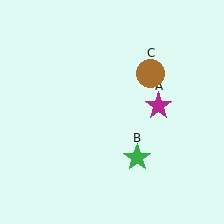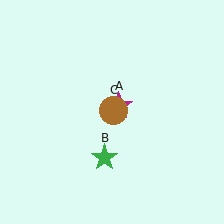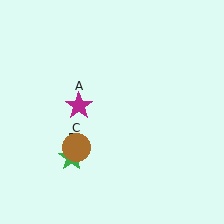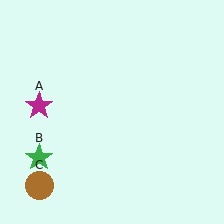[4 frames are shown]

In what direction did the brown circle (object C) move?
The brown circle (object C) moved down and to the left.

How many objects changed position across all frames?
3 objects changed position: magenta star (object A), green star (object B), brown circle (object C).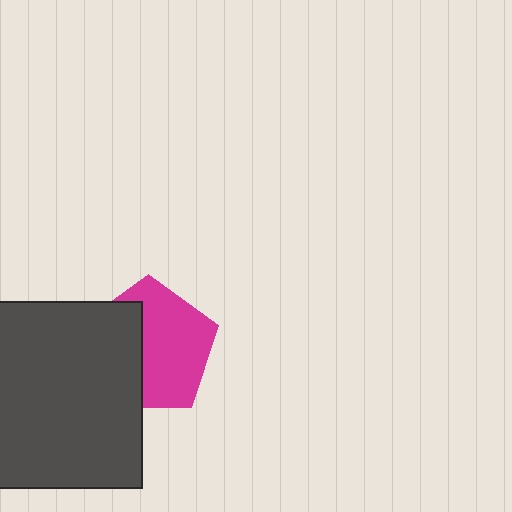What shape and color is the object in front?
The object in front is a dark gray square.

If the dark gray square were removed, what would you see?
You would see the complete magenta pentagon.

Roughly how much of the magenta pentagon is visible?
About half of it is visible (roughly 58%).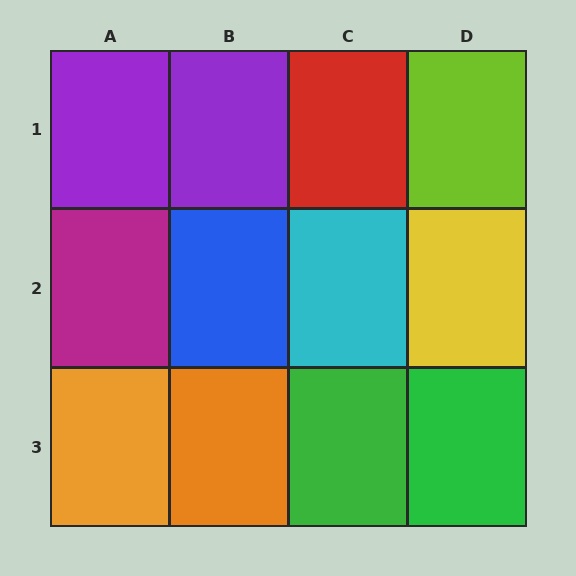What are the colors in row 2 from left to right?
Magenta, blue, cyan, yellow.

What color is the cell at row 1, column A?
Purple.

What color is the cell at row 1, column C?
Red.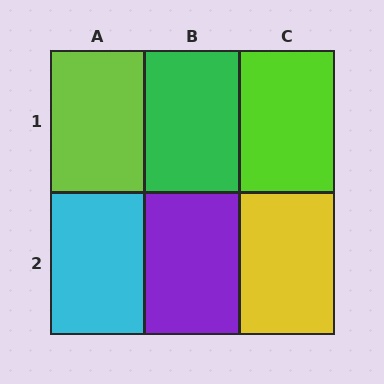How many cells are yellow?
1 cell is yellow.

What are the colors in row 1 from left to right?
Lime, green, lime.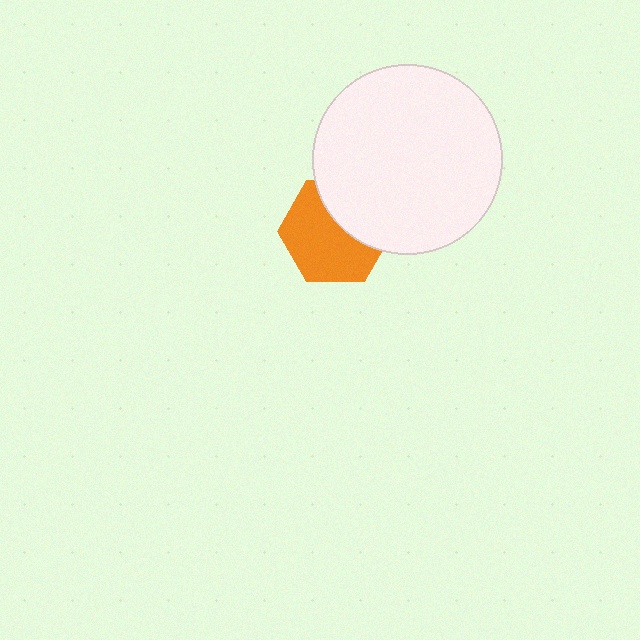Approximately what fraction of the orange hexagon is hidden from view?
Roughly 37% of the orange hexagon is hidden behind the white circle.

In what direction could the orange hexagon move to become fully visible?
The orange hexagon could move toward the lower-left. That would shift it out from behind the white circle entirely.